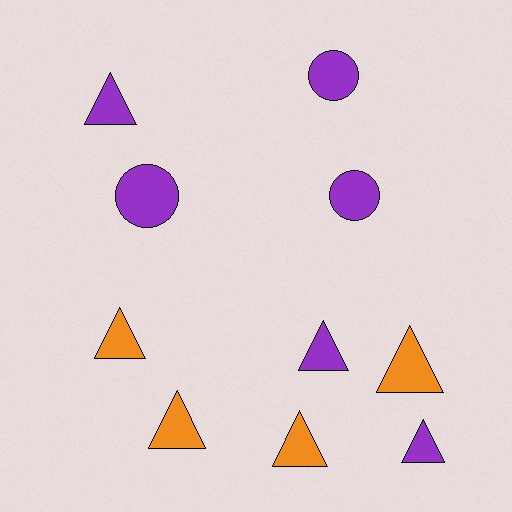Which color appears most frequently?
Purple, with 6 objects.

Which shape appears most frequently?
Triangle, with 7 objects.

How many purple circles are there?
There are 3 purple circles.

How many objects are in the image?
There are 10 objects.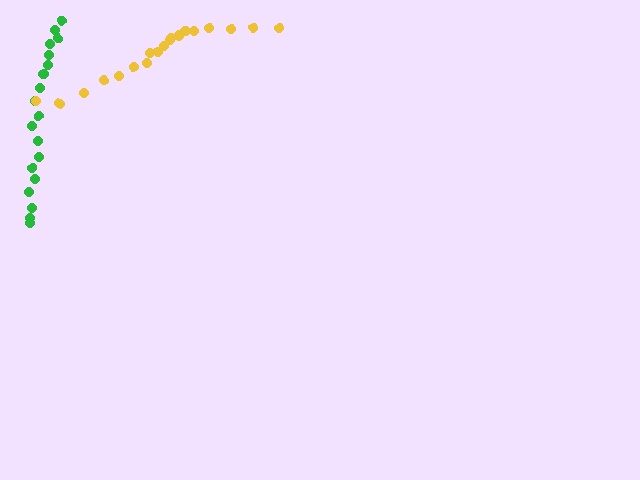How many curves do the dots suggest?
There are 2 distinct paths.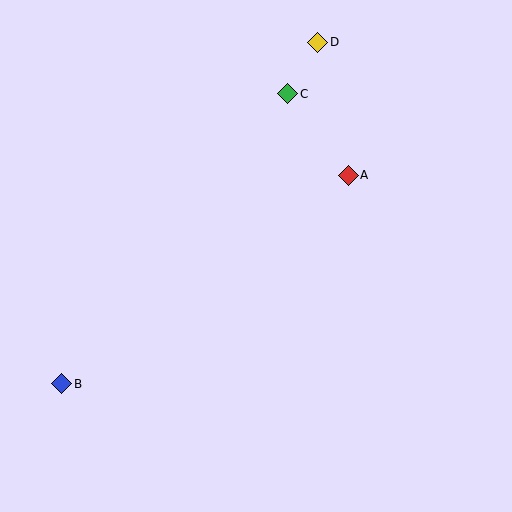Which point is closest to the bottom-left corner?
Point B is closest to the bottom-left corner.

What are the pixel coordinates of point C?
Point C is at (288, 94).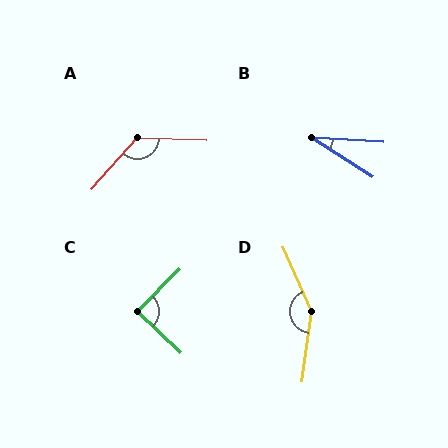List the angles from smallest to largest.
B (29°), C (89°), A (129°), D (148°).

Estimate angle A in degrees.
Approximately 129 degrees.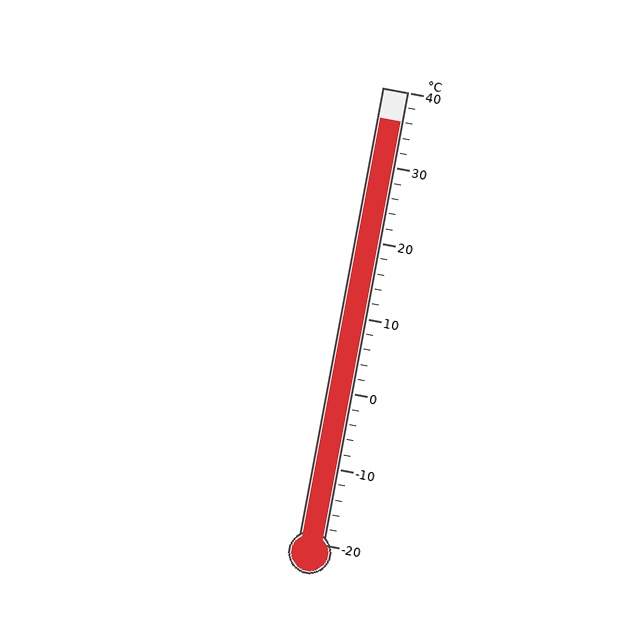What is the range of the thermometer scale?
The thermometer scale ranges from -20°C to 40°C.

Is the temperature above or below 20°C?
The temperature is above 20°C.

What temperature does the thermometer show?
The thermometer shows approximately 36°C.